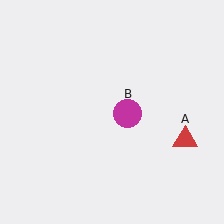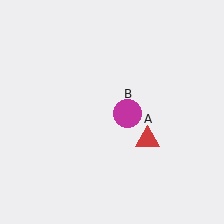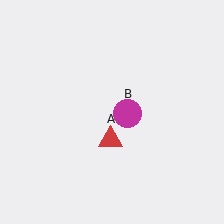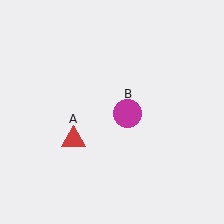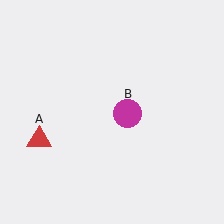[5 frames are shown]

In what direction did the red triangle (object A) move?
The red triangle (object A) moved left.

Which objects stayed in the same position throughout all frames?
Magenta circle (object B) remained stationary.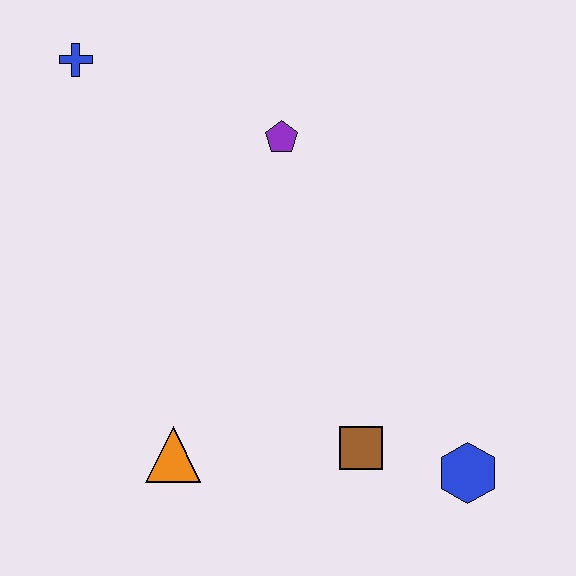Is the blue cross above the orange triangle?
Yes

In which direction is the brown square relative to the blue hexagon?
The brown square is to the left of the blue hexagon.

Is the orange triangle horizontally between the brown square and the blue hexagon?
No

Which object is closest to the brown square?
The blue hexagon is closest to the brown square.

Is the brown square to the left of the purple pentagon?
No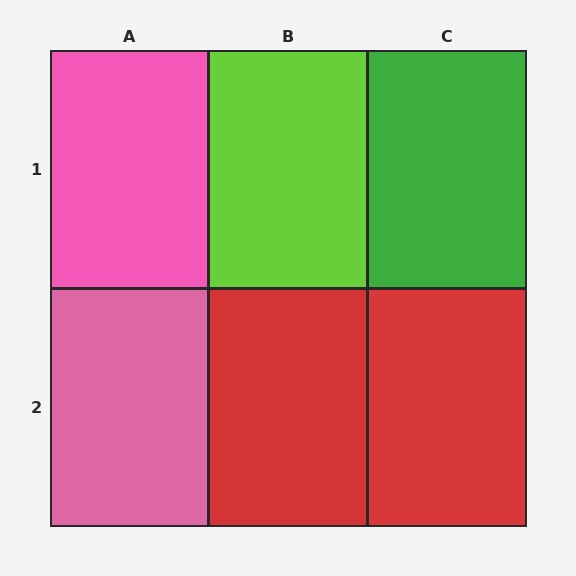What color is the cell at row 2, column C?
Red.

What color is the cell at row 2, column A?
Pink.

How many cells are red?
2 cells are red.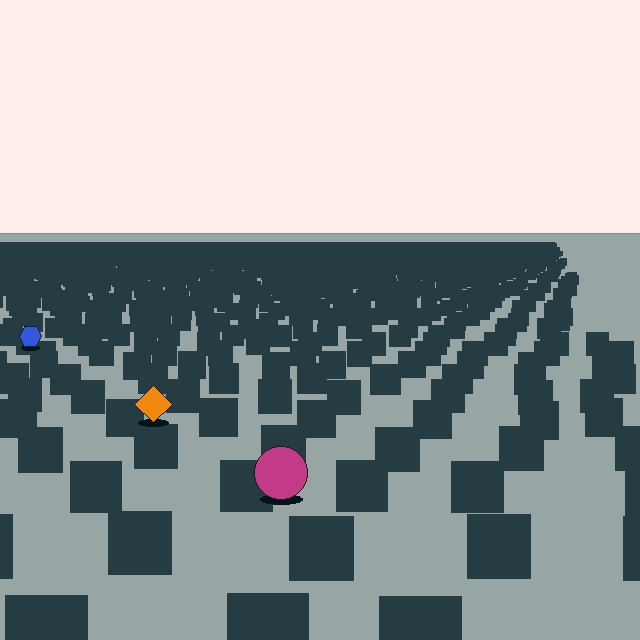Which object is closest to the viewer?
The magenta circle is closest. The texture marks near it are larger and more spread out.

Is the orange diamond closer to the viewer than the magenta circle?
No. The magenta circle is closer — you can tell from the texture gradient: the ground texture is coarser near it.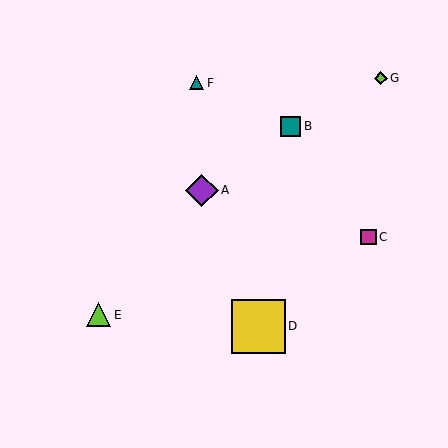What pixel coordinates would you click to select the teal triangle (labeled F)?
Click at (196, 83) to select the teal triangle F.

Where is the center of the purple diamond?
The center of the purple diamond is at (202, 190).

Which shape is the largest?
The yellow square (labeled D) is the largest.